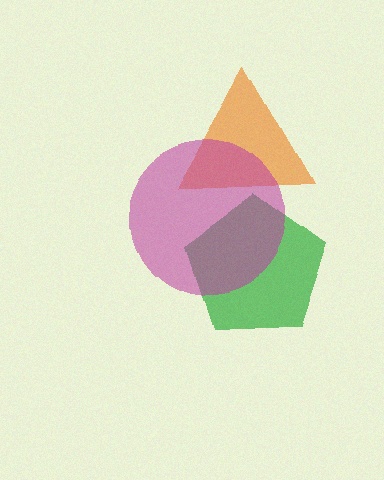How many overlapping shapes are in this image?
There are 3 overlapping shapes in the image.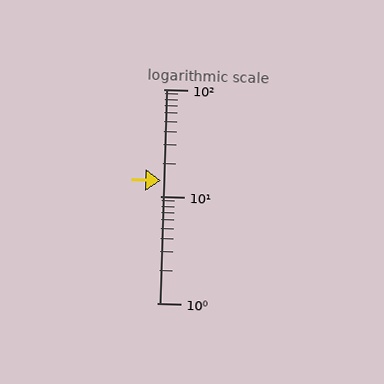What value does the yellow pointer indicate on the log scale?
The pointer indicates approximately 14.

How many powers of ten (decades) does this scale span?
The scale spans 2 decades, from 1 to 100.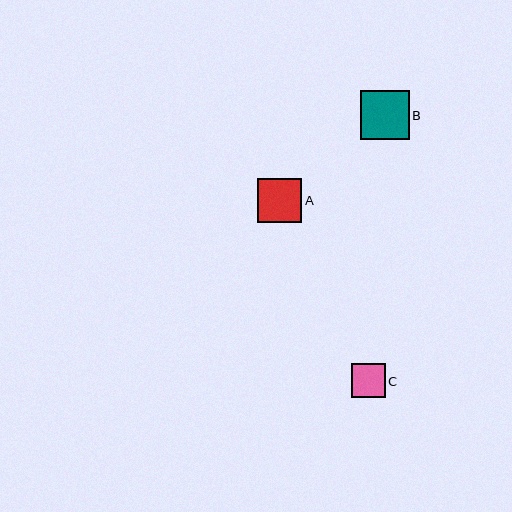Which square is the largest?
Square B is the largest with a size of approximately 49 pixels.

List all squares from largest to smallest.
From largest to smallest: B, A, C.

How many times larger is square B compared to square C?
Square B is approximately 1.4 times the size of square C.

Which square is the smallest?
Square C is the smallest with a size of approximately 34 pixels.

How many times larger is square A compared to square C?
Square A is approximately 1.3 times the size of square C.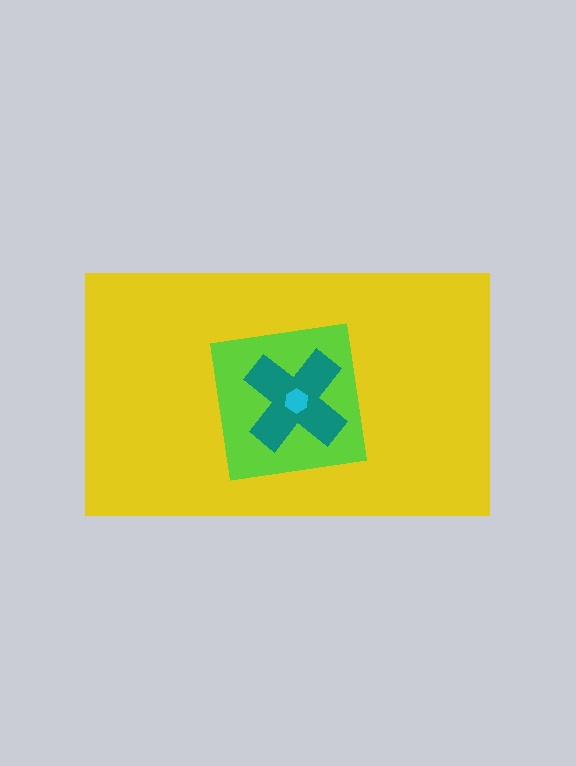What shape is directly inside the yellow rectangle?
The lime square.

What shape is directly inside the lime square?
The teal cross.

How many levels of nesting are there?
4.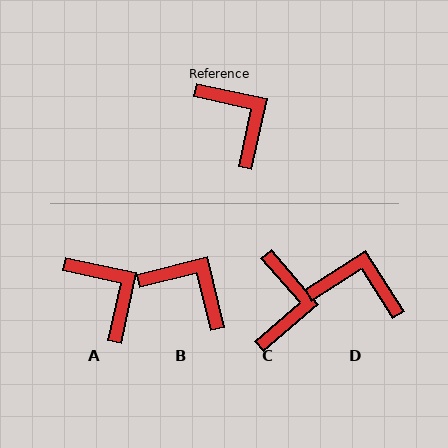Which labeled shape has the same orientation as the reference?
A.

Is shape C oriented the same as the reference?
No, it is off by about 37 degrees.